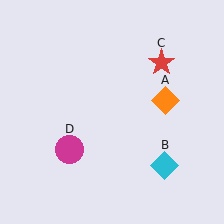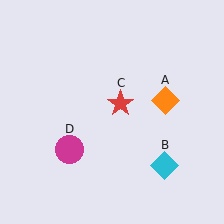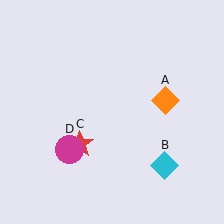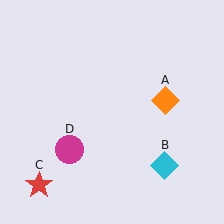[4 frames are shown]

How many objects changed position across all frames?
1 object changed position: red star (object C).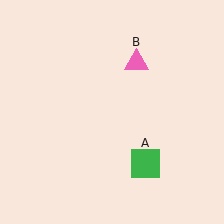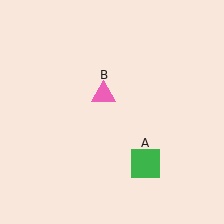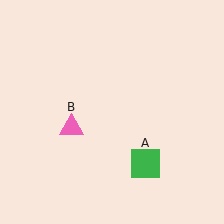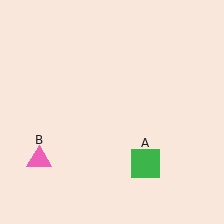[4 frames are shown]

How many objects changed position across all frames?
1 object changed position: pink triangle (object B).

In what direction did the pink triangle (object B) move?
The pink triangle (object B) moved down and to the left.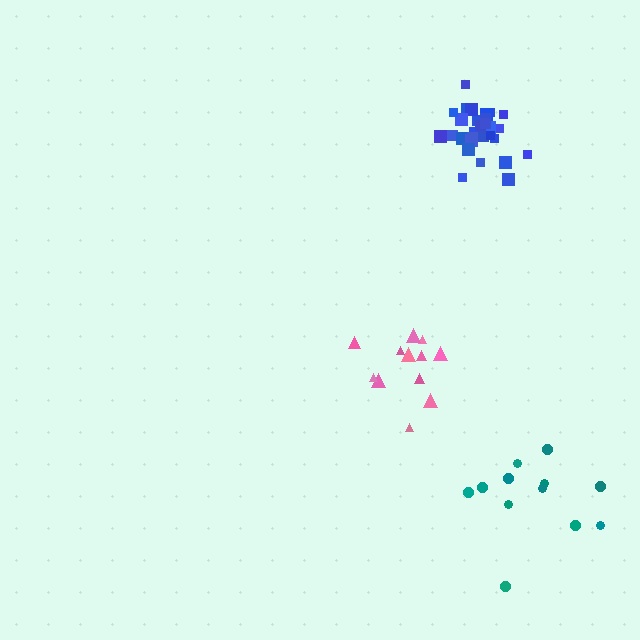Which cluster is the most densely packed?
Blue.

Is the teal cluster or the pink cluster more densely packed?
Pink.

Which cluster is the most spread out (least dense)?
Teal.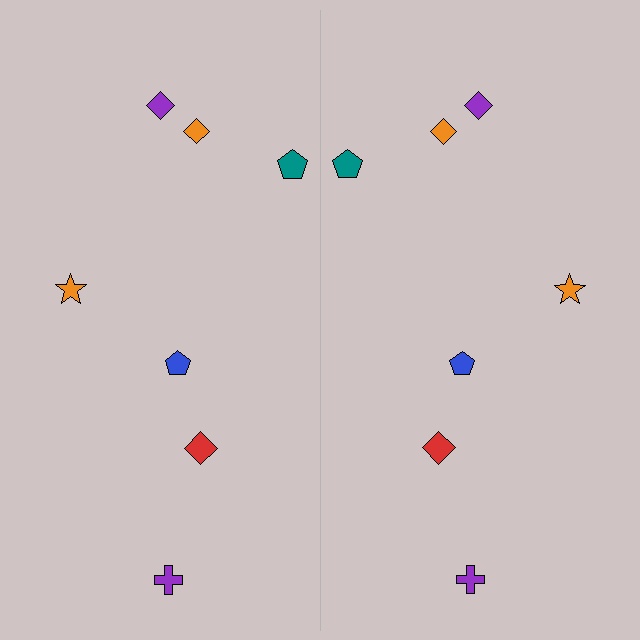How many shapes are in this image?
There are 14 shapes in this image.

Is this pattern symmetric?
Yes, this pattern has bilateral (reflection) symmetry.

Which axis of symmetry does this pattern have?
The pattern has a vertical axis of symmetry running through the center of the image.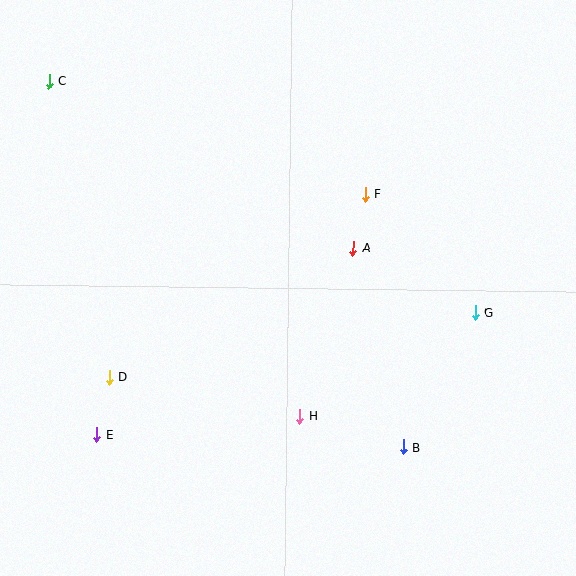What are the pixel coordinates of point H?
Point H is at (300, 416).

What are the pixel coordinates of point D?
Point D is at (109, 377).